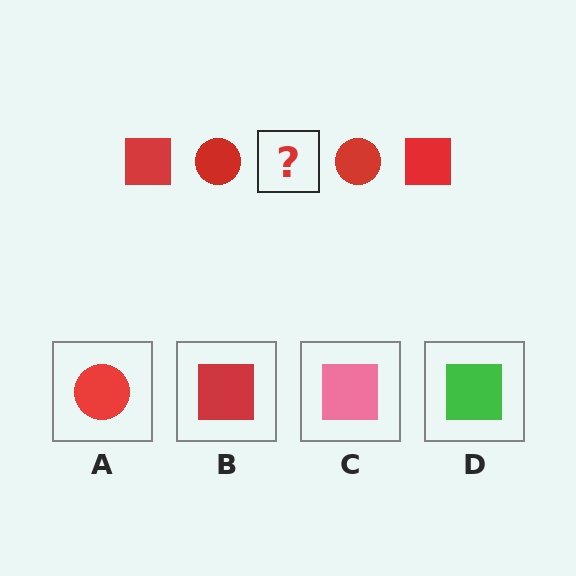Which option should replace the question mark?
Option B.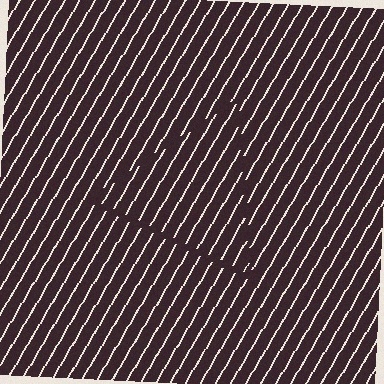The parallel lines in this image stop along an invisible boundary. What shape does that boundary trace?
An illusory triangle. The interior of the shape contains the same grating, shifted by half a period — the contour is defined by the phase discontinuity where line-ends from the inner and outer gratings abut.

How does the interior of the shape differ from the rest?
The interior of the shape contains the same grating, shifted by half a period — the contour is defined by the phase discontinuity where line-ends from the inner and outer gratings abut.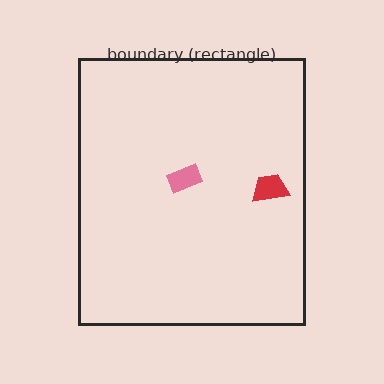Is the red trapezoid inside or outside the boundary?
Inside.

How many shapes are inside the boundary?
2 inside, 0 outside.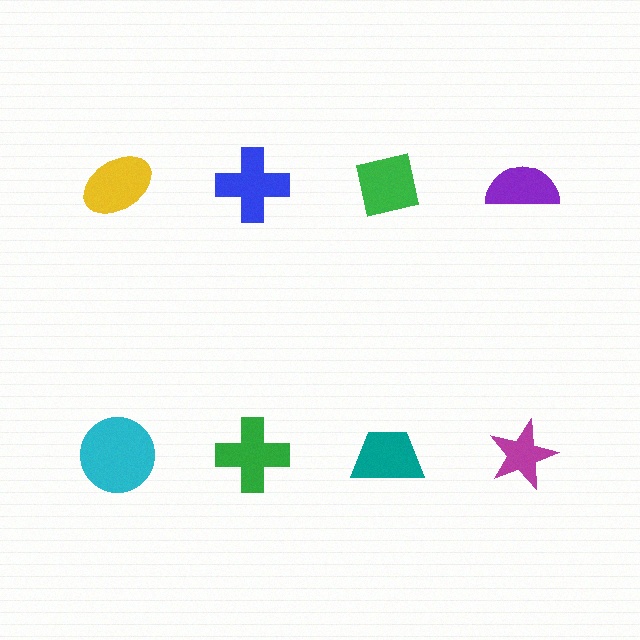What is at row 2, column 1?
A cyan circle.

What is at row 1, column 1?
A yellow ellipse.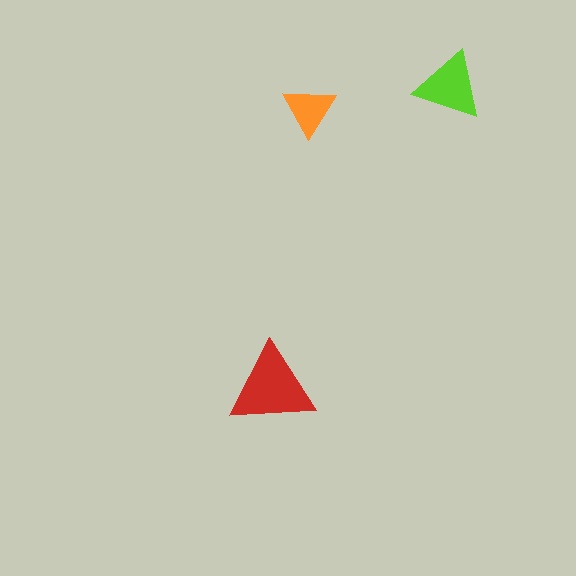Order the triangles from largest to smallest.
the red one, the lime one, the orange one.